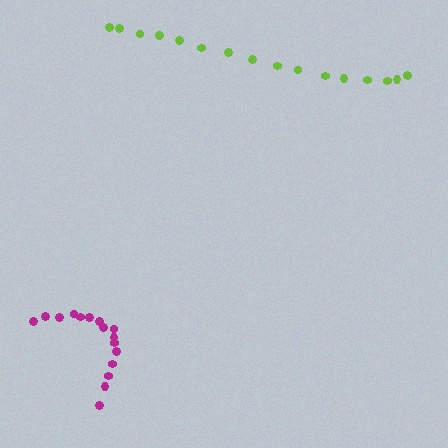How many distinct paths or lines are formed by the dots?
There are 2 distinct paths.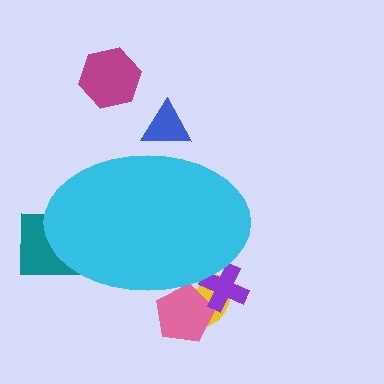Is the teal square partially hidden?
Yes, the teal square is partially hidden behind the cyan ellipse.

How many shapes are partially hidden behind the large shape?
5 shapes are partially hidden.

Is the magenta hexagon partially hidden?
No, the magenta hexagon is fully visible.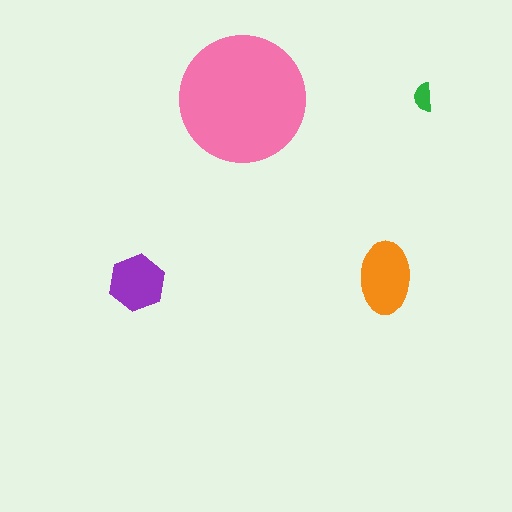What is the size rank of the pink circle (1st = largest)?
1st.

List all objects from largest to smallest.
The pink circle, the orange ellipse, the purple hexagon, the green semicircle.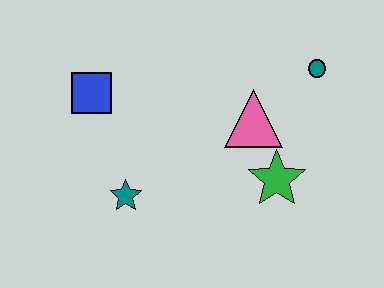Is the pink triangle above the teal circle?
No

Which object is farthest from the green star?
The blue square is farthest from the green star.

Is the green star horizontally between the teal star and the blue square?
No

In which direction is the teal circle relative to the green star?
The teal circle is above the green star.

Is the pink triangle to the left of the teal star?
No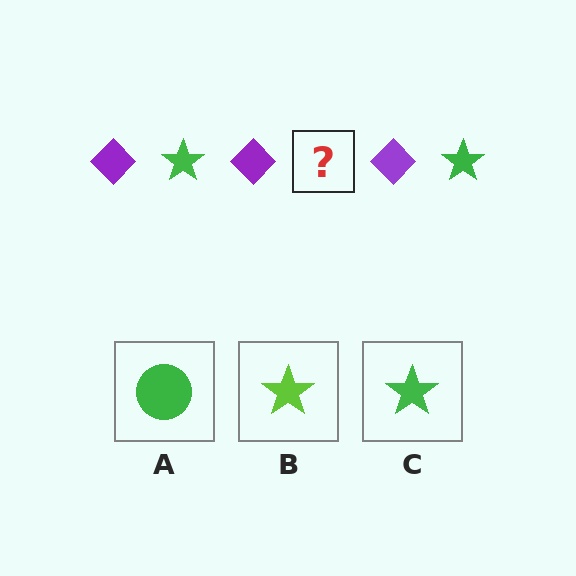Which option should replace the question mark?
Option C.